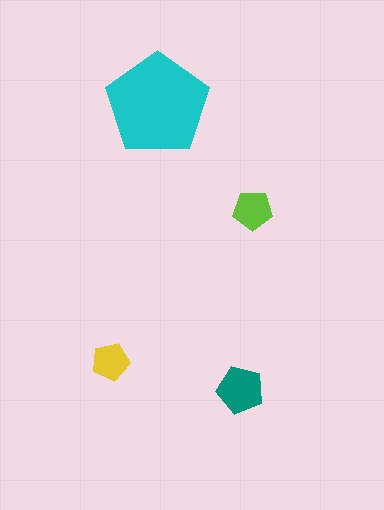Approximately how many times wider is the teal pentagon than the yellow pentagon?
About 1.5 times wider.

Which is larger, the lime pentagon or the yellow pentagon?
The lime one.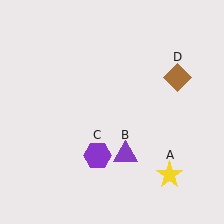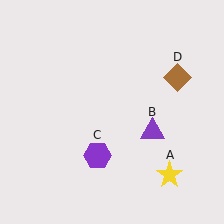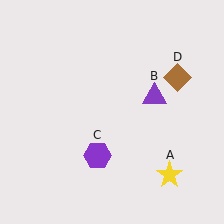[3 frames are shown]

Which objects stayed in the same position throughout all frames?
Yellow star (object A) and purple hexagon (object C) and brown diamond (object D) remained stationary.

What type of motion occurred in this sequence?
The purple triangle (object B) rotated counterclockwise around the center of the scene.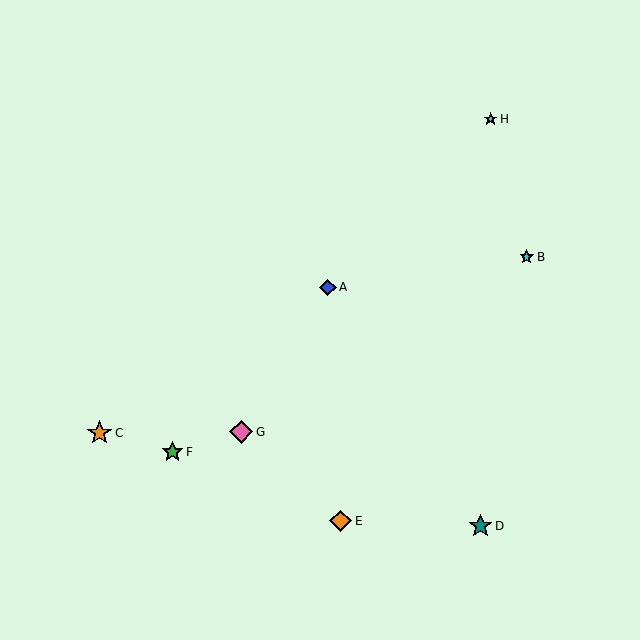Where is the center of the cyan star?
The center of the cyan star is at (527, 257).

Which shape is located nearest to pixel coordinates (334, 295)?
The blue diamond (labeled A) at (328, 287) is nearest to that location.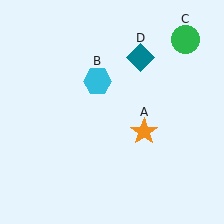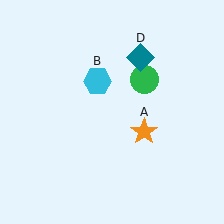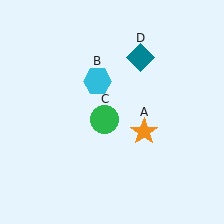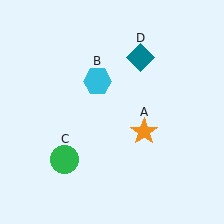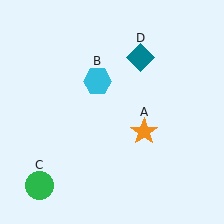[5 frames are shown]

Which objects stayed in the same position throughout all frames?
Orange star (object A) and cyan hexagon (object B) and teal diamond (object D) remained stationary.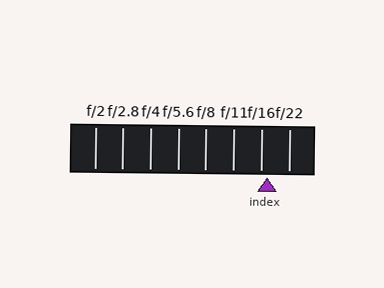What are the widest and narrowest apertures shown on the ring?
The widest aperture shown is f/2 and the narrowest is f/22.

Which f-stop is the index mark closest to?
The index mark is closest to f/16.